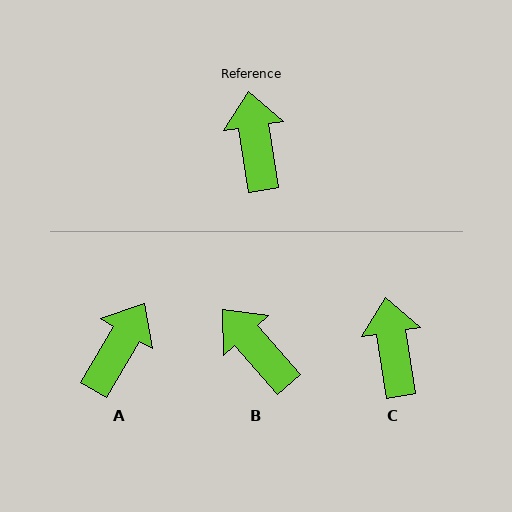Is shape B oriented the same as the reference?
No, it is off by about 33 degrees.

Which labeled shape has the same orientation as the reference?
C.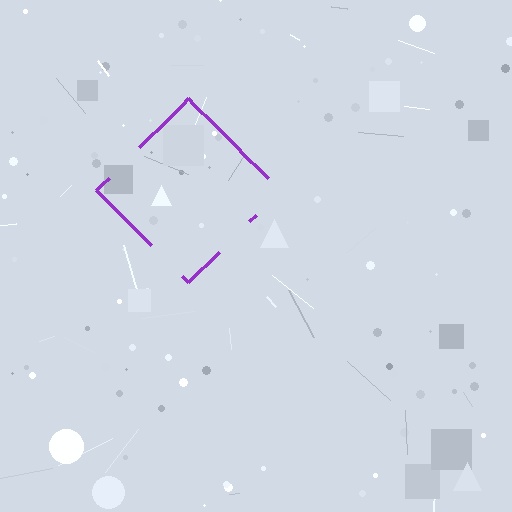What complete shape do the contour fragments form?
The contour fragments form a diamond.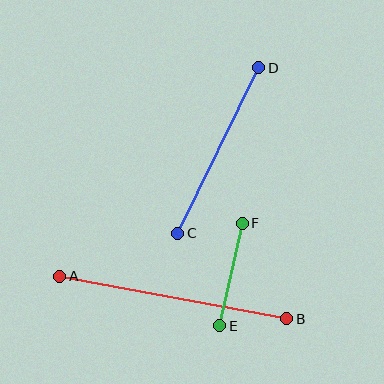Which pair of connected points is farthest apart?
Points A and B are farthest apart.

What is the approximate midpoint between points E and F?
The midpoint is at approximately (231, 274) pixels.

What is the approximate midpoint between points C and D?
The midpoint is at approximately (218, 151) pixels.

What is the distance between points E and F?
The distance is approximately 105 pixels.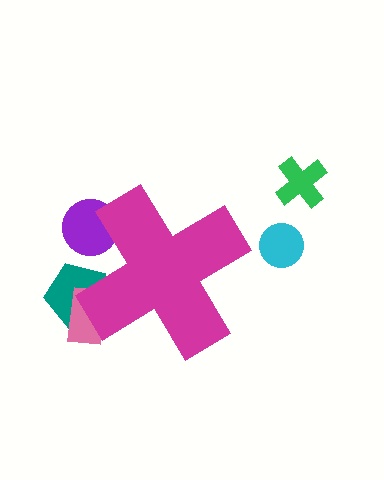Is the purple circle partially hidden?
Yes, the purple circle is partially hidden behind the magenta cross.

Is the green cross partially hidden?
No, the green cross is fully visible.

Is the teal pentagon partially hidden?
Yes, the teal pentagon is partially hidden behind the magenta cross.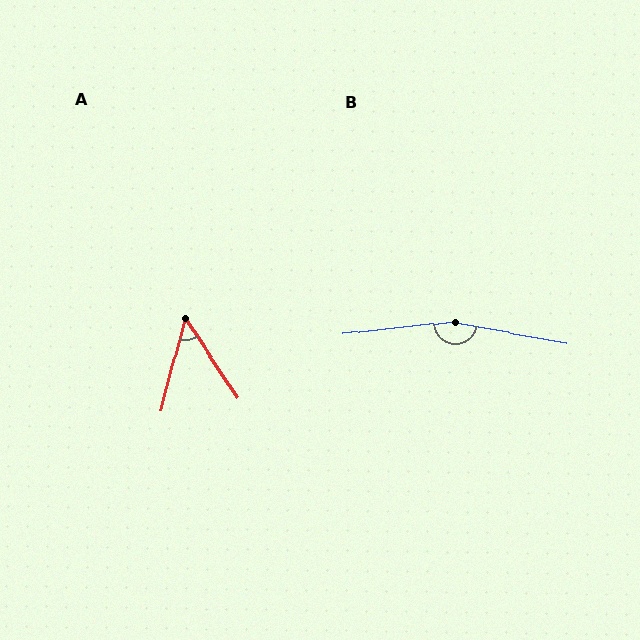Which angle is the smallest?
A, at approximately 49 degrees.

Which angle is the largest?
B, at approximately 163 degrees.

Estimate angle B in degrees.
Approximately 163 degrees.